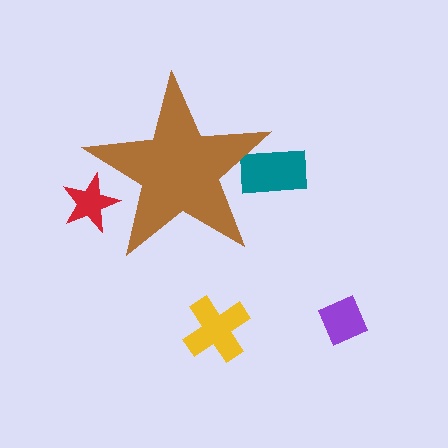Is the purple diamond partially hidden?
No, the purple diamond is fully visible.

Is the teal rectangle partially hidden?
Yes, the teal rectangle is partially hidden behind the brown star.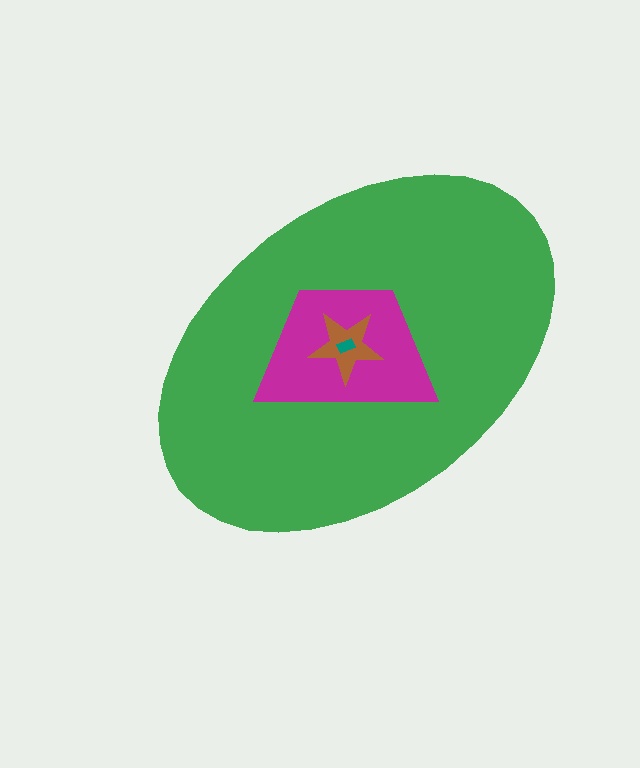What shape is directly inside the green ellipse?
The magenta trapezoid.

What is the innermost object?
The teal rectangle.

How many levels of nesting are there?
4.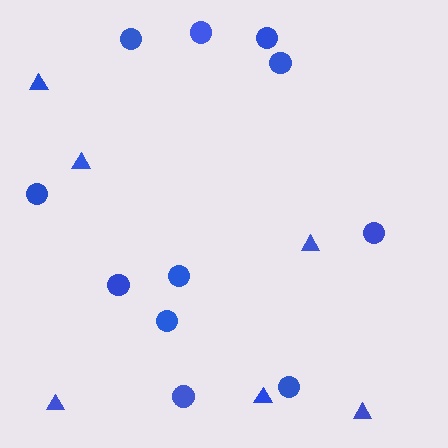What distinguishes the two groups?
There are 2 groups: one group of triangles (6) and one group of circles (11).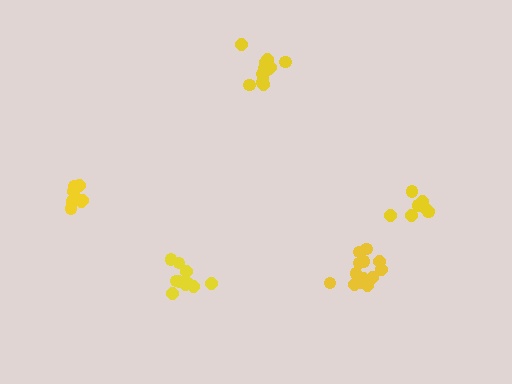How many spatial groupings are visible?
There are 5 spatial groupings.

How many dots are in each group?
Group 1: 8 dots, Group 2: 8 dots, Group 3: 11 dots, Group 4: 14 dots, Group 5: 14 dots (55 total).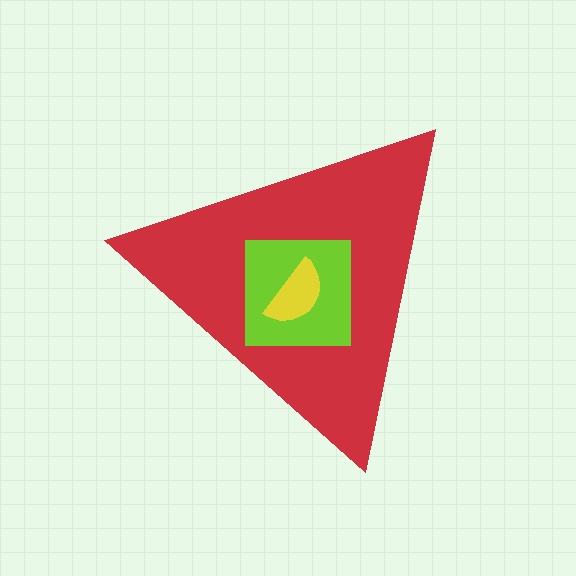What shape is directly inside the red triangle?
The lime square.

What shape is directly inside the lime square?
The yellow semicircle.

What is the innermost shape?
The yellow semicircle.